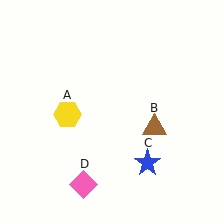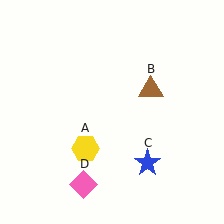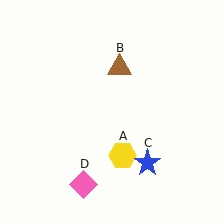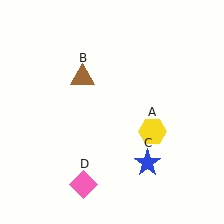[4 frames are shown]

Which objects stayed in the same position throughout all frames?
Blue star (object C) and pink diamond (object D) remained stationary.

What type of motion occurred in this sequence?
The yellow hexagon (object A), brown triangle (object B) rotated counterclockwise around the center of the scene.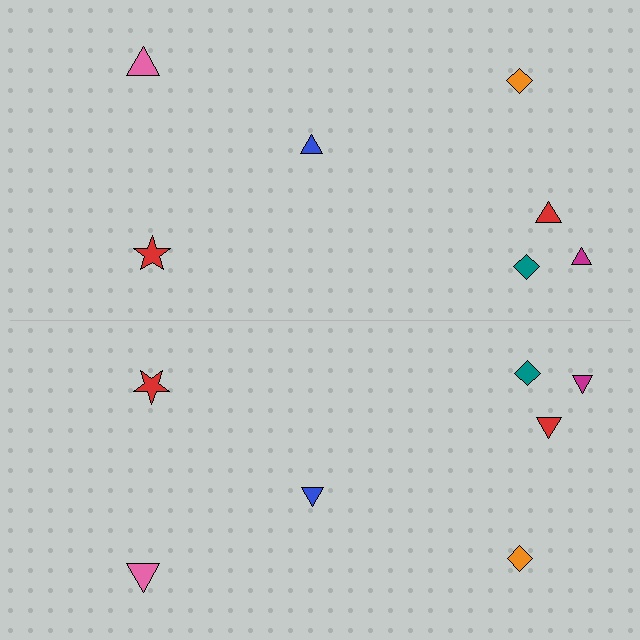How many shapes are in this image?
There are 14 shapes in this image.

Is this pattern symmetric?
Yes, this pattern has bilateral (reflection) symmetry.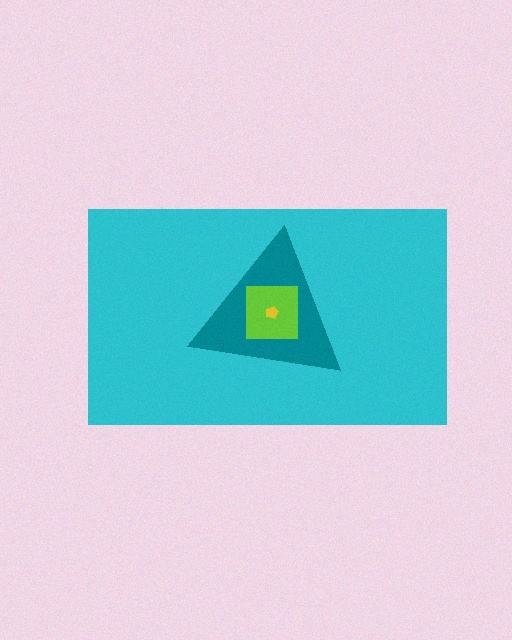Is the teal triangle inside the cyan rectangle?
Yes.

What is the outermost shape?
The cyan rectangle.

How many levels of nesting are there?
4.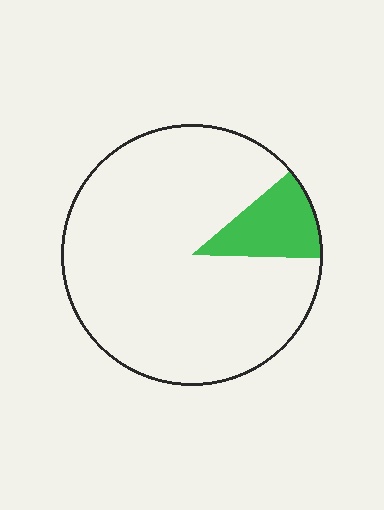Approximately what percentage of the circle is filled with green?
Approximately 10%.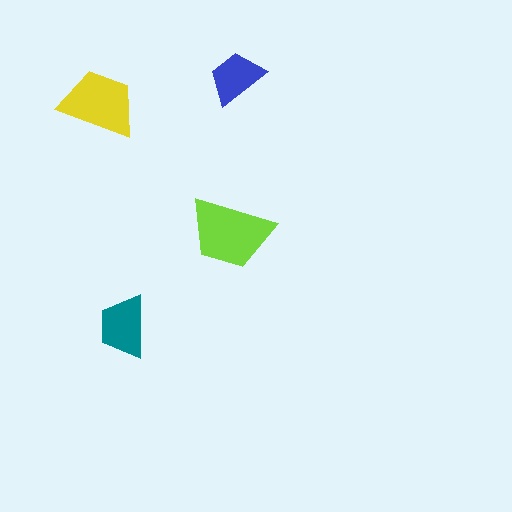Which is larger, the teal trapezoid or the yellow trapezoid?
The yellow one.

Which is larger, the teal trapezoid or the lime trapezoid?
The lime one.